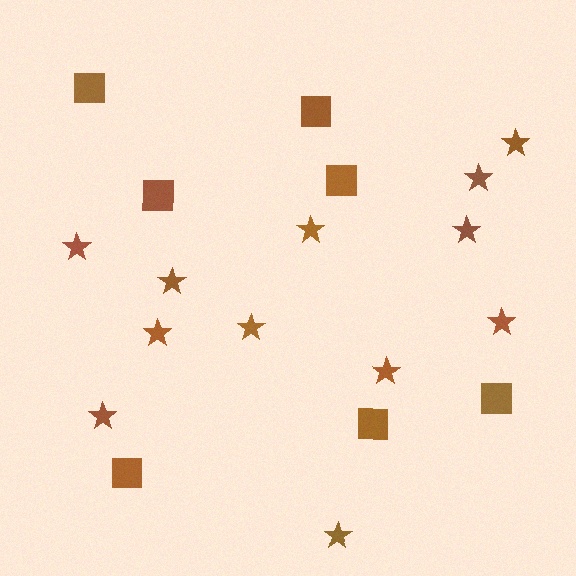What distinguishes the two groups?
There are 2 groups: one group of stars (12) and one group of squares (7).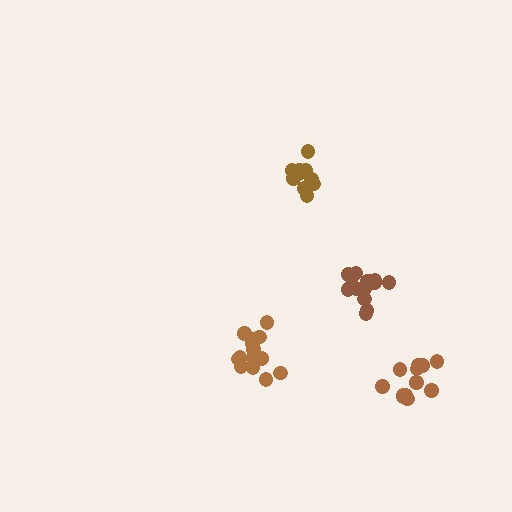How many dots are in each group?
Group 1: 12 dots, Group 2: 16 dots, Group 3: 11 dots, Group 4: 16 dots (55 total).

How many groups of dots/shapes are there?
There are 4 groups.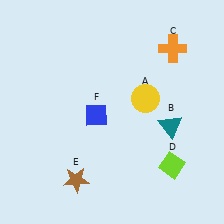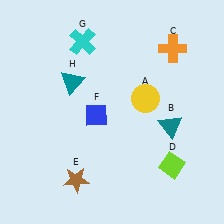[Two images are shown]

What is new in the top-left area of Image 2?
A cyan cross (G) was added in the top-left area of Image 2.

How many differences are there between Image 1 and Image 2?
There are 2 differences between the two images.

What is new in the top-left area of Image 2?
A teal triangle (H) was added in the top-left area of Image 2.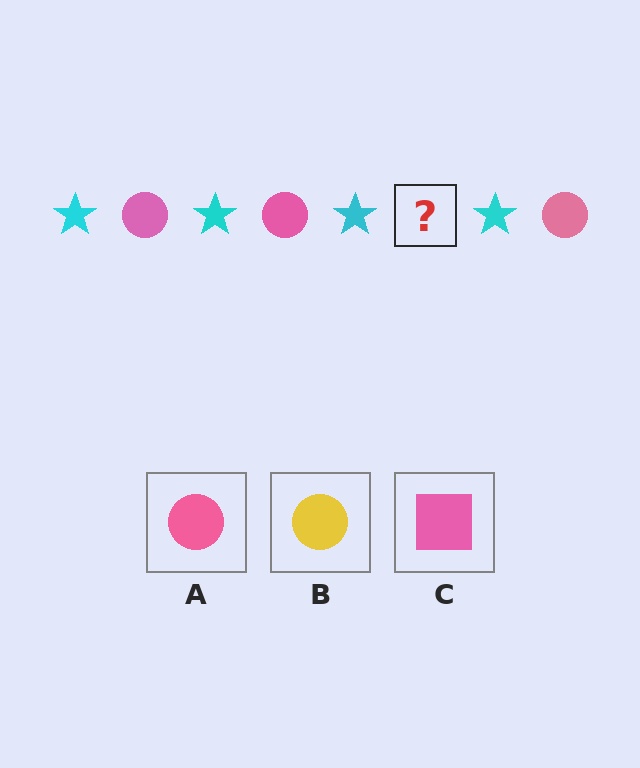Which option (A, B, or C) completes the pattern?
A.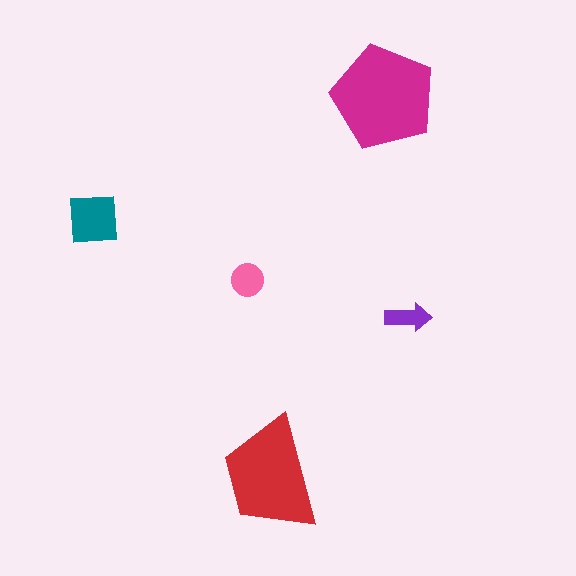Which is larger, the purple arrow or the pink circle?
The pink circle.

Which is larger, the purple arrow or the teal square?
The teal square.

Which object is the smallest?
The purple arrow.